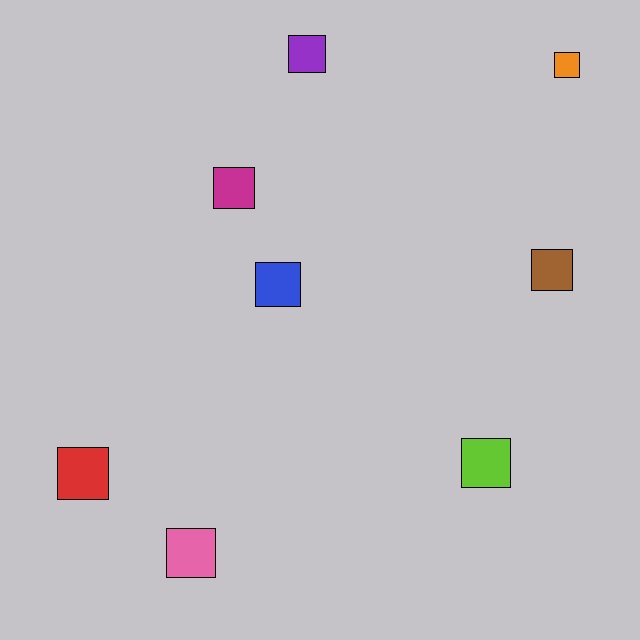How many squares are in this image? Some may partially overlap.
There are 8 squares.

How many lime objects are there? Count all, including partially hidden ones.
There is 1 lime object.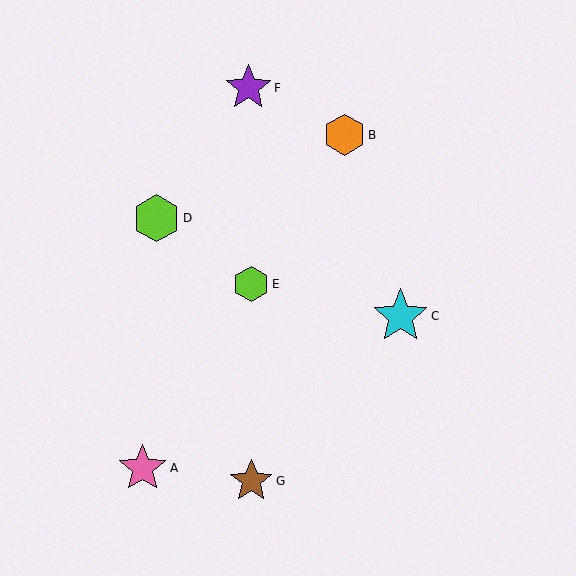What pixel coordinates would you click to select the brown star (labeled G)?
Click at (251, 481) to select the brown star G.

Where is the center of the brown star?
The center of the brown star is at (251, 481).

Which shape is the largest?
The cyan star (labeled C) is the largest.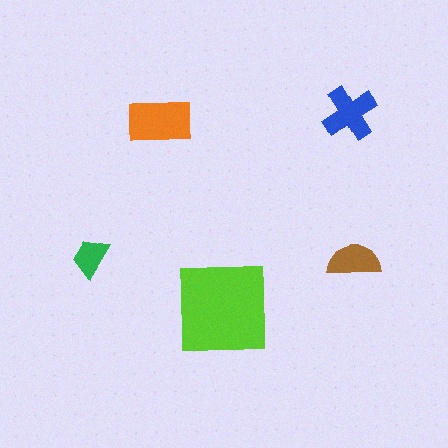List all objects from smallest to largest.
The green trapezoid, the brown semicircle, the blue cross, the orange rectangle, the lime square.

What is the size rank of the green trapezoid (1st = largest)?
5th.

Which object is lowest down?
The lime square is bottommost.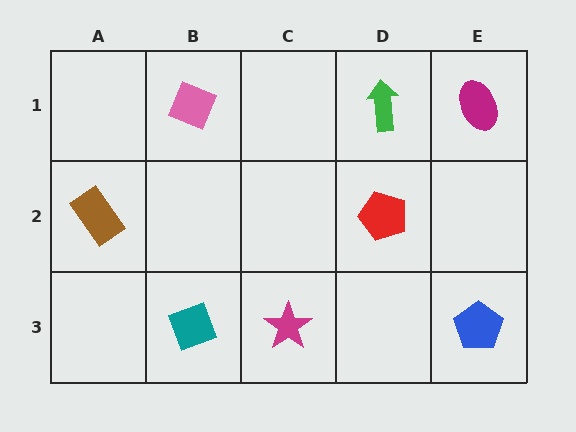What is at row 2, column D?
A red pentagon.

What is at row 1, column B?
A pink diamond.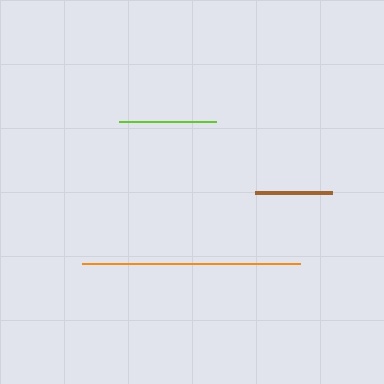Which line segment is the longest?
The orange line is the longest at approximately 218 pixels.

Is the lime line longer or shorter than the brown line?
The lime line is longer than the brown line.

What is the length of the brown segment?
The brown segment is approximately 77 pixels long.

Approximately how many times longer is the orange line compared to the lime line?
The orange line is approximately 2.3 times the length of the lime line.